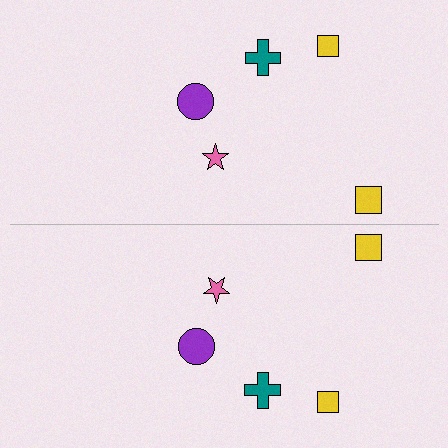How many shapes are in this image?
There are 10 shapes in this image.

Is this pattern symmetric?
Yes, this pattern has bilateral (reflection) symmetry.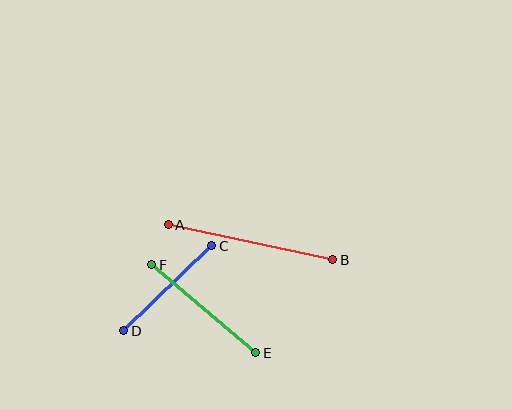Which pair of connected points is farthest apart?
Points A and B are farthest apart.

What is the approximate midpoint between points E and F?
The midpoint is at approximately (204, 309) pixels.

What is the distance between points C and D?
The distance is approximately 123 pixels.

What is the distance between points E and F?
The distance is approximately 136 pixels.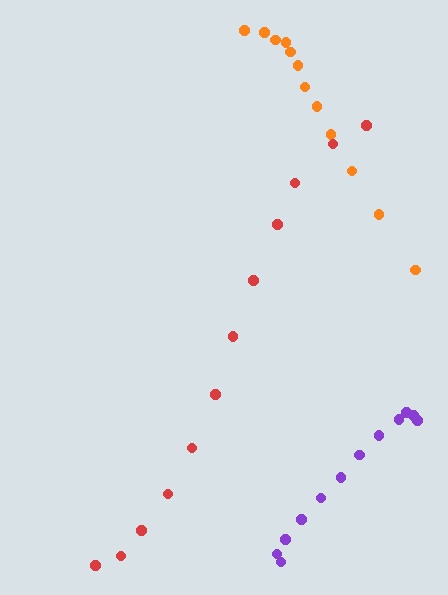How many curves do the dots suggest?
There are 3 distinct paths.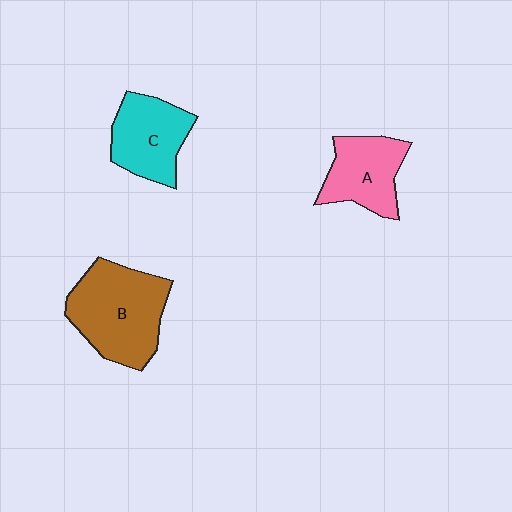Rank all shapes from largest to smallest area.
From largest to smallest: B (brown), C (cyan), A (pink).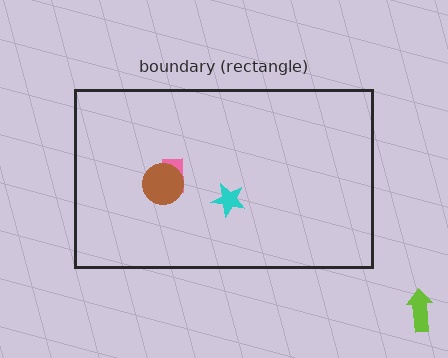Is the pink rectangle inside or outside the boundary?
Inside.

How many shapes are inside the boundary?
3 inside, 1 outside.